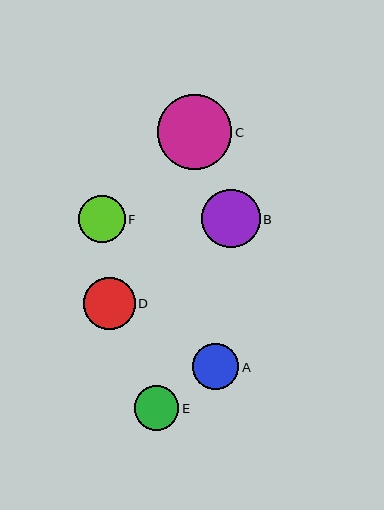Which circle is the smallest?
Circle E is the smallest with a size of approximately 45 pixels.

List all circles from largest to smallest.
From largest to smallest: C, B, D, F, A, E.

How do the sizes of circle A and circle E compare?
Circle A and circle E are approximately the same size.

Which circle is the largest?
Circle C is the largest with a size of approximately 75 pixels.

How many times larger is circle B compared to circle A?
Circle B is approximately 1.3 times the size of circle A.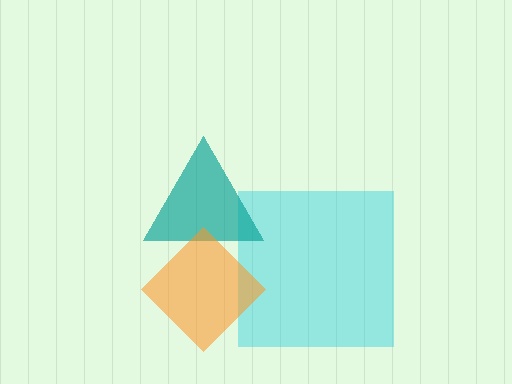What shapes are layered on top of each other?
The layered shapes are: a cyan square, a teal triangle, an orange diamond.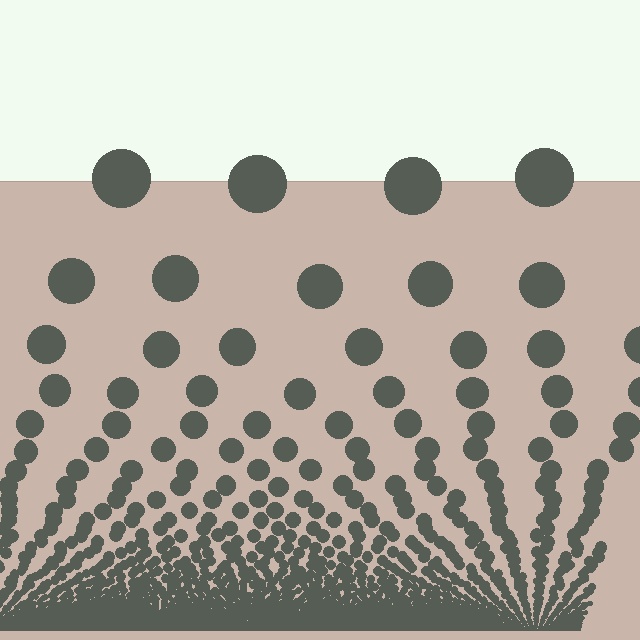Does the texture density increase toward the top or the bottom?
Density increases toward the bottom.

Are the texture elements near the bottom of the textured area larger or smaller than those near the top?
Smaller. The gradient is inverted — elements near the bottom are smaller and denser.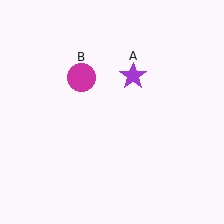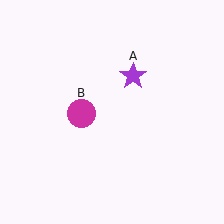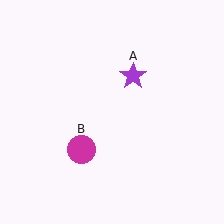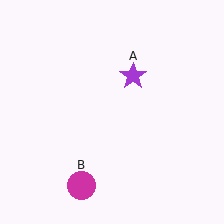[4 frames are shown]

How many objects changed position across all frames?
1 object changed position: magenta circle (object B).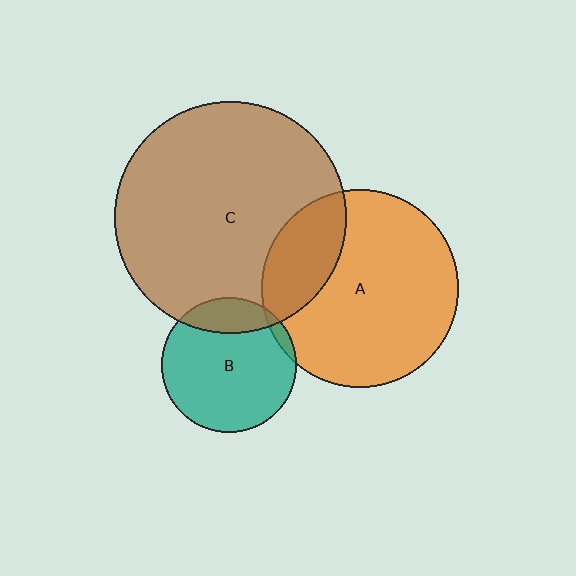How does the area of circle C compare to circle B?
Approximately 3.0 times.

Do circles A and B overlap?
Yes.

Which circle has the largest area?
Circle C (brown).